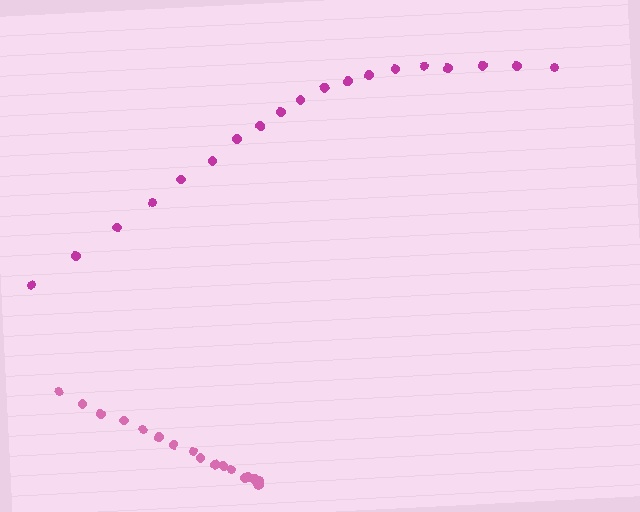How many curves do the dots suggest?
There are 2 distinct paths.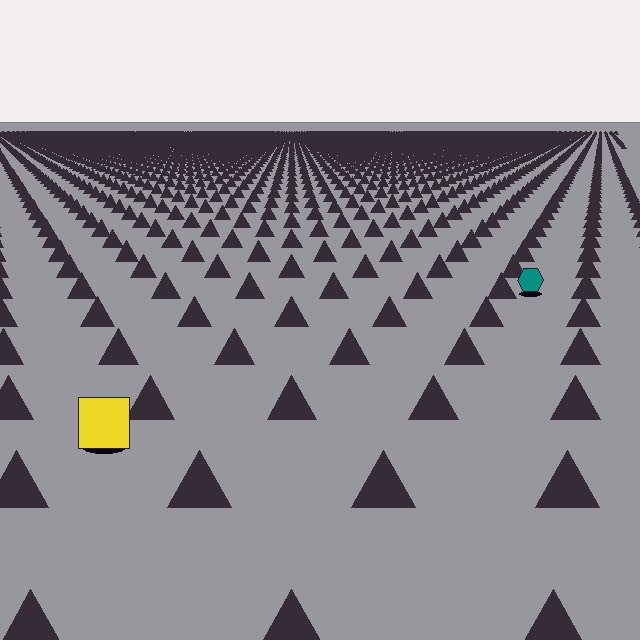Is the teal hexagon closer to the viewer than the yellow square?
No. The yellow square is closer — you can tell from the texture gradient: the ground texture is coarser near it.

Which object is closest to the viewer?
The yellow square is closest. The texture marks near it are larger and more spread out.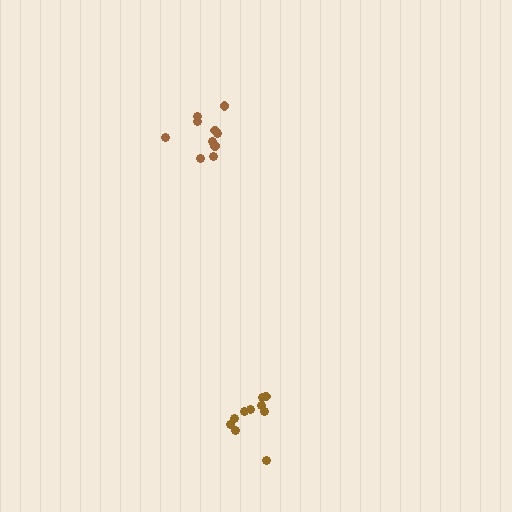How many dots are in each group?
Group 1: 10 dots, Group 2: 10 dots (20 total).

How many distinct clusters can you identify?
There are 2 distinct clusters.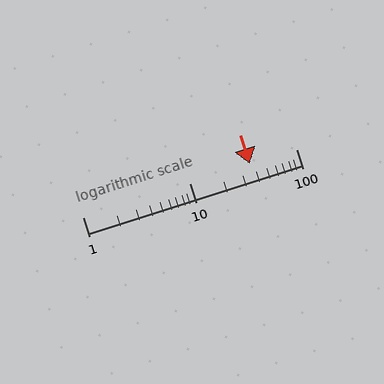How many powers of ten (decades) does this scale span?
The scale spans 2 decades, from 1 to 100.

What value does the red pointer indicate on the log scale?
The pointer indicates approximately 37.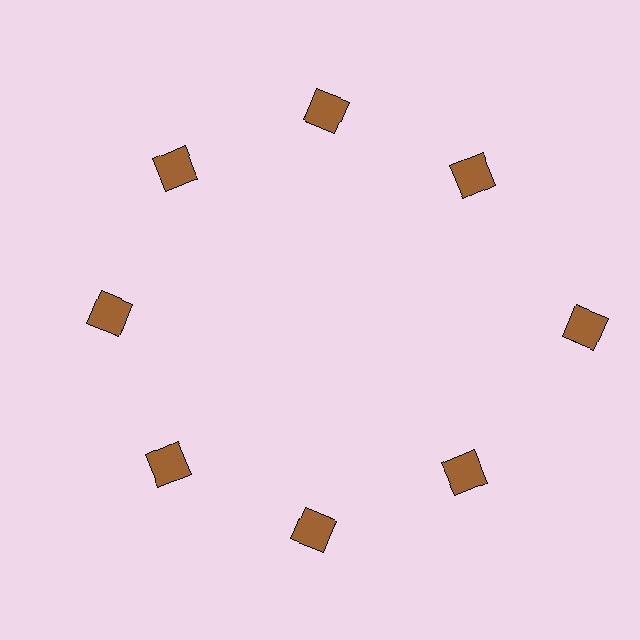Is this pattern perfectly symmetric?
No. The 8 brown diamonds are arranged in a ring, but one element near the 3 o'clock position is pushed outward from the center, breaking the 8-fold rotational symmetry.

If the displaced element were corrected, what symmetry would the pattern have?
It would have 8-fold rotational symmetry — the pattern would map onto itself every 45 degrees.